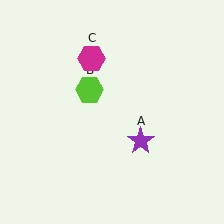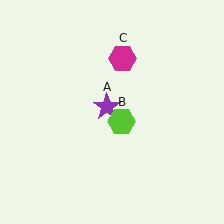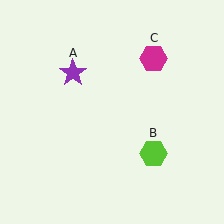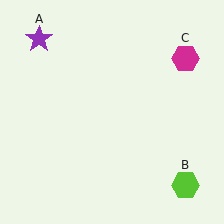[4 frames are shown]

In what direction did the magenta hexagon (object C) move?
The magenta hexagon (object C) moved right.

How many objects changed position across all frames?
3 objects changed position: purple star (object A), lime hexagon (object B), magenta hexagon (object C).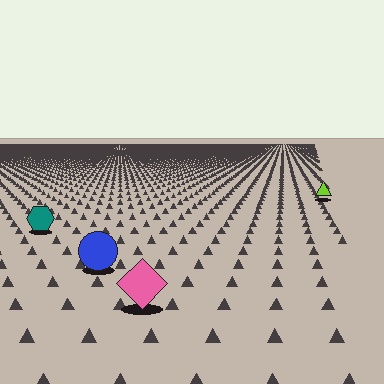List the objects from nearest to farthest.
From nearest to farthest: the pink diamond, the blue circle, the teal hexagon, the lime triangle.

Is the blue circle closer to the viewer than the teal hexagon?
Yes. The blue circle is closer — you can tell from the texture gradient: the ground texture is coarser near it.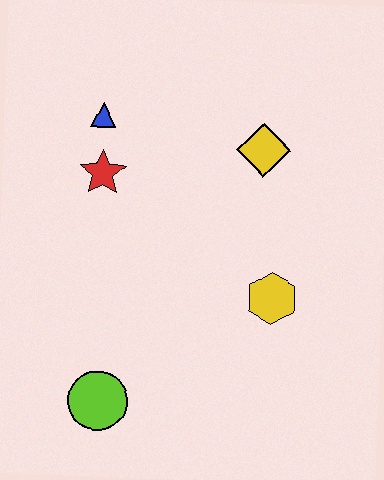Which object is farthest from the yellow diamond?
The lime circle is farthest from the yellow diamond.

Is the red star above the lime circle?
Yes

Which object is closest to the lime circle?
The yellow hexagon is closest to the lime circle.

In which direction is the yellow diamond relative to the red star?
The yellow diamond is to the right of the red star.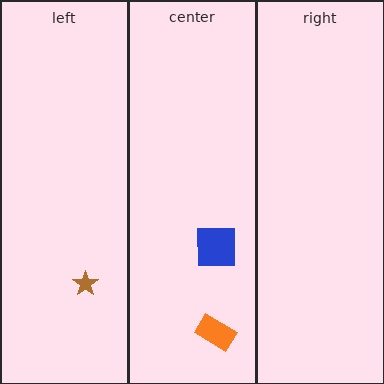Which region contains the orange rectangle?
The center region.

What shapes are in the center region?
The orange rectangle, the blue square.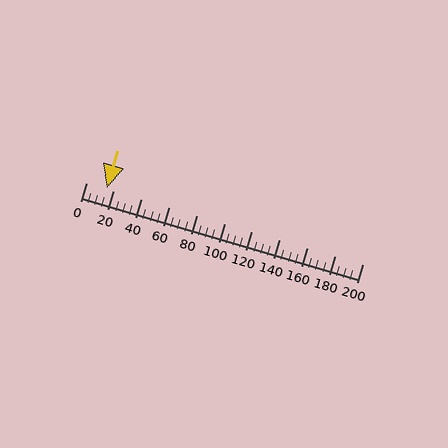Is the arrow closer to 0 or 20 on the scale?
The arrow is closer to 20.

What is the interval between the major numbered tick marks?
The major tick marks are spaced 20 units apart.